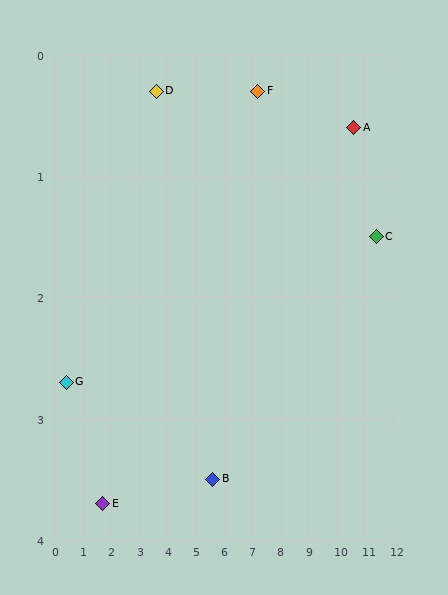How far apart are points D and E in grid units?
Points D and E are about 3.9 grid units apart.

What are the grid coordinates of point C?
Point C is at approximately (11.4, 1.5).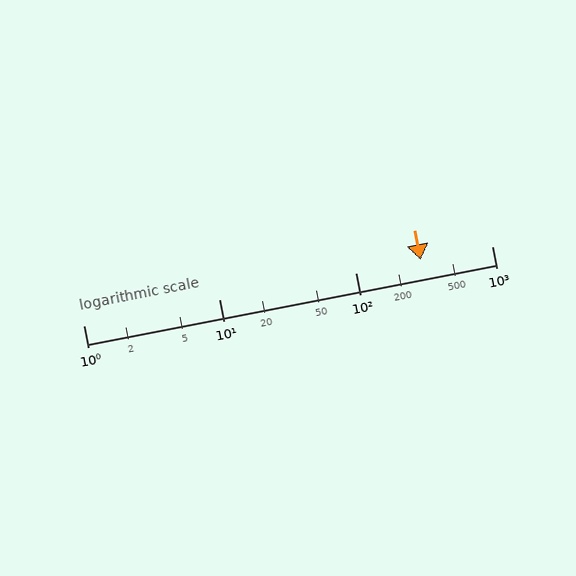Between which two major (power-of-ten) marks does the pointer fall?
The pointer is between 100 and 1000.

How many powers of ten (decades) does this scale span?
The scale spans 3 decades, from 1 to 1000.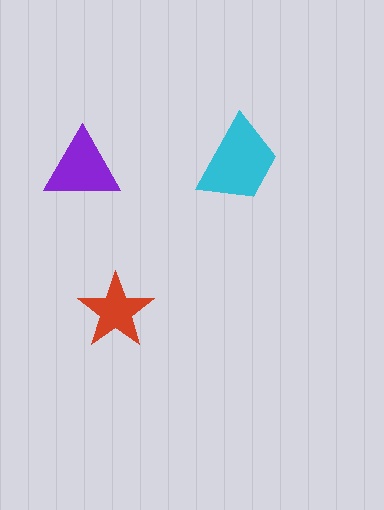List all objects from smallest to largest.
The red star, the purple triangle, the cyan trapezoid.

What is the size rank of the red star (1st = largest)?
3rd.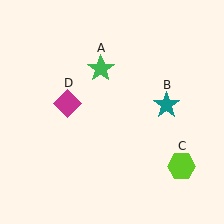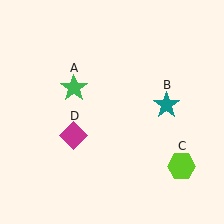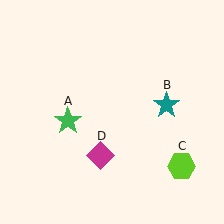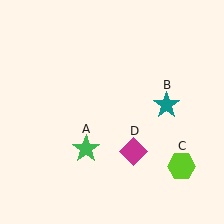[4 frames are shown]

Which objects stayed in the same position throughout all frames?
Teal star (object B) and lime hexagon (object C) remained stationary.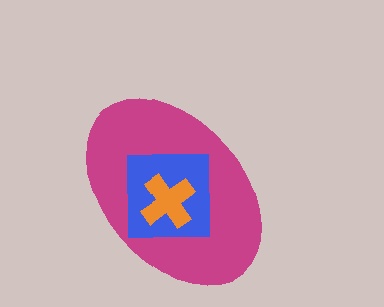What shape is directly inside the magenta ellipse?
The blue square.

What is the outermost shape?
The magenta ellipse.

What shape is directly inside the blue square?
The orange cross.